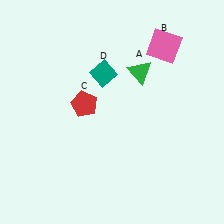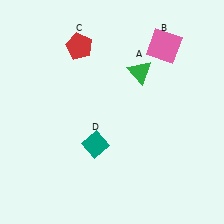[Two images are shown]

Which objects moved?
The objects that moved are: the red pentagon (C), the teal diamond (D).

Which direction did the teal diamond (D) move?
The teal diamond (D) moved down.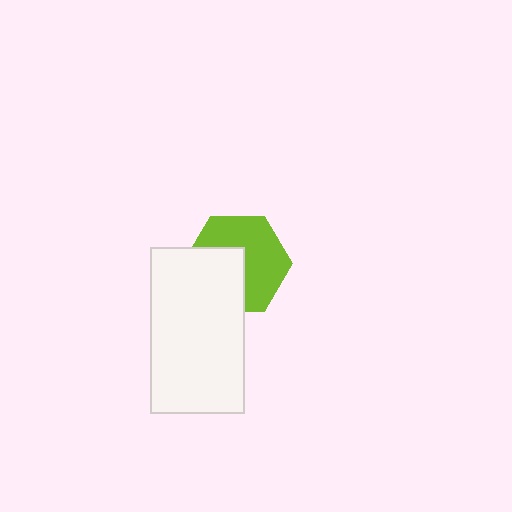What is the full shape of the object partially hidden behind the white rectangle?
The partially hidden object is a lime hexagon.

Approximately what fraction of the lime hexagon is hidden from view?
Roughly 42% of the lime hexagon is hidden behind the white rectangle.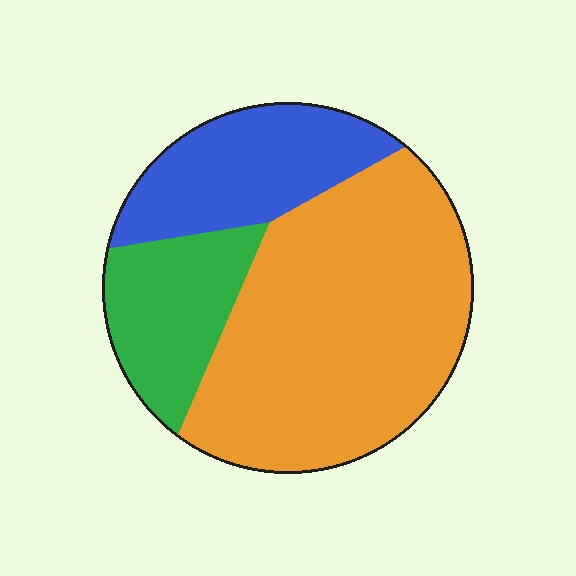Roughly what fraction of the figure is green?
Green takes up about one fifth (1/5) of the figure.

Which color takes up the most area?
Orange, at roughly 60%.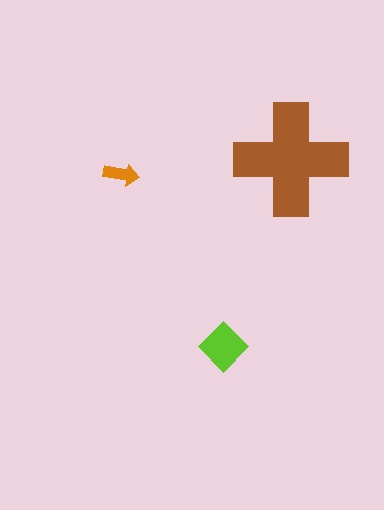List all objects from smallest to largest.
The orange arrow, the lime diamond, the brown cross.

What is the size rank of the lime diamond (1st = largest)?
2nd.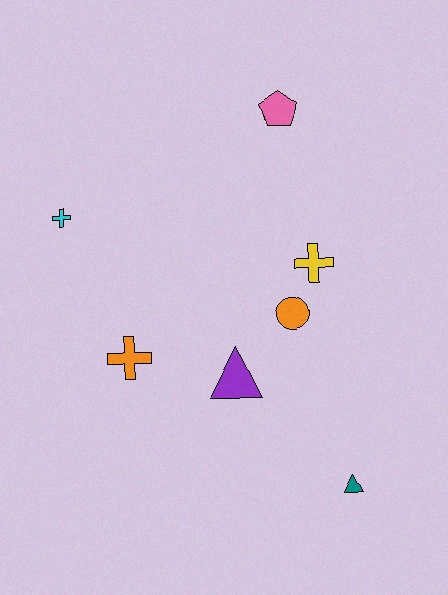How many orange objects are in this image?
There are 2 orange objects.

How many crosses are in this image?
There are 3 crosses.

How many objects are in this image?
There are 7 objects.